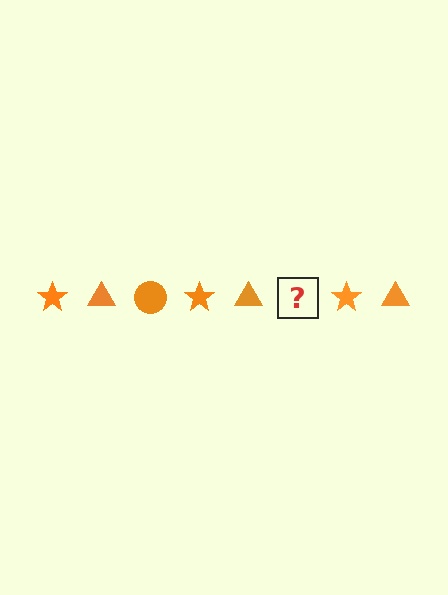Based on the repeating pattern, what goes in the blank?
The blank should be an orange circle.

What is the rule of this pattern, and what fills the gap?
The rule is that the pattern cycles through star, triangle, circle shapes in orange. The gap should be filled with an orange circle.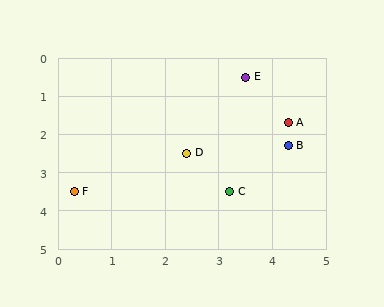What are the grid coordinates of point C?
Point C is at approximately (3.2, 3.5).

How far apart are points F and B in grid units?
Points F and B are about 4.2 grid units apart.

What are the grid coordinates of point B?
Point B is at approximately (4.3, 2.3).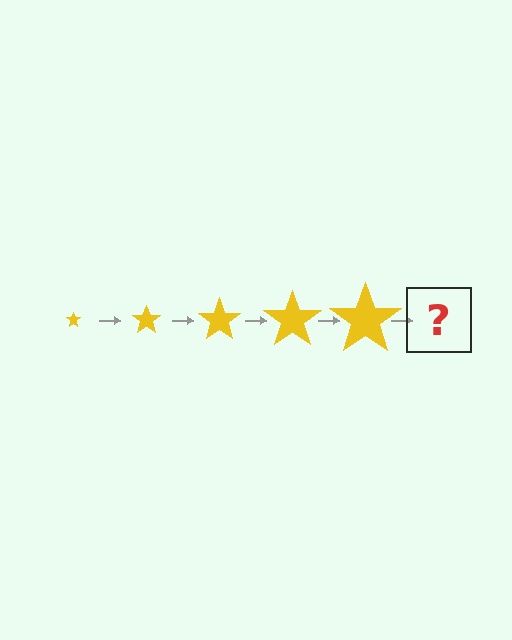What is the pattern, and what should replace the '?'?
The pattern is that the star gets progressively larger each step. The '?' should be a yellow star, larger than the previous one.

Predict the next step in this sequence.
The next step is a yellow star, larger than the previous one.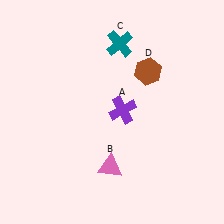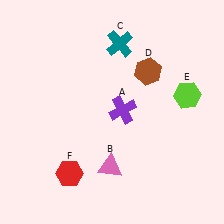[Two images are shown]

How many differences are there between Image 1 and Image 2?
There are 2 differences between the two images.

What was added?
A lime hexagon (E), a red hexagon (F) were added in Image 2.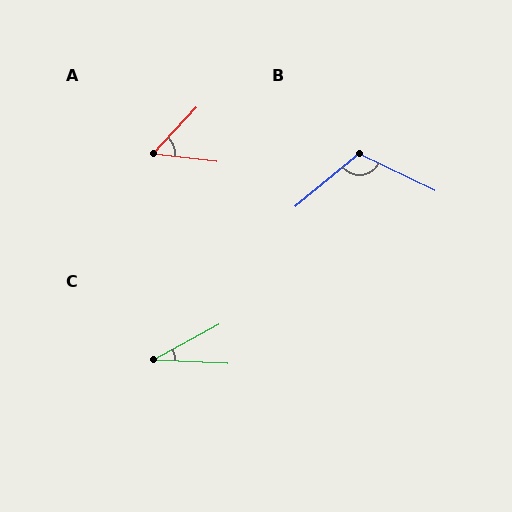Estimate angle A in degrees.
Approximately 54 degrees.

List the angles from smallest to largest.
C (31°), A (54°), B (115°).